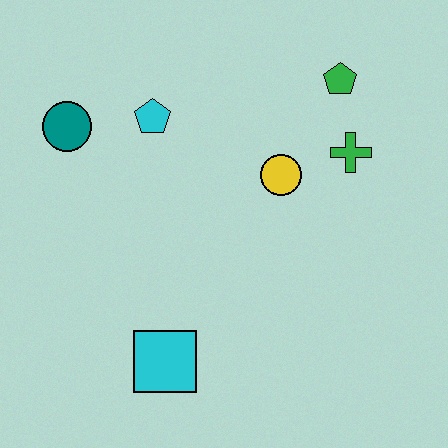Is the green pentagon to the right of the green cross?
No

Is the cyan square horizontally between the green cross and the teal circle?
Yes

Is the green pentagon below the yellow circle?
No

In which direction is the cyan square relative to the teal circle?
The cyan square is below the teal circle.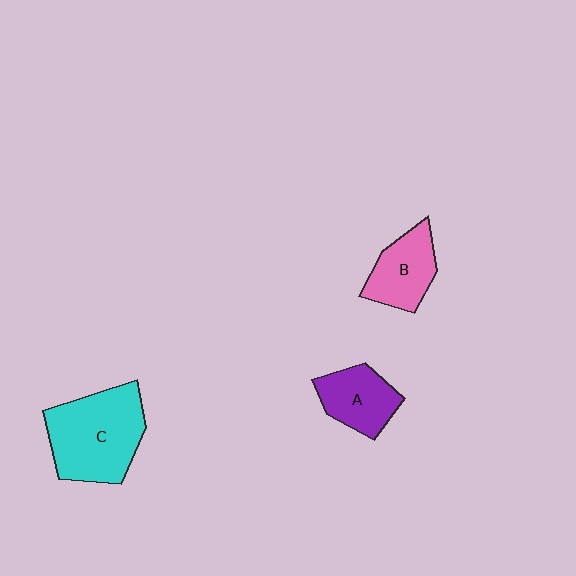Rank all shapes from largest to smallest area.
From largest to smallest: C (cyan), B (pink), A (purple).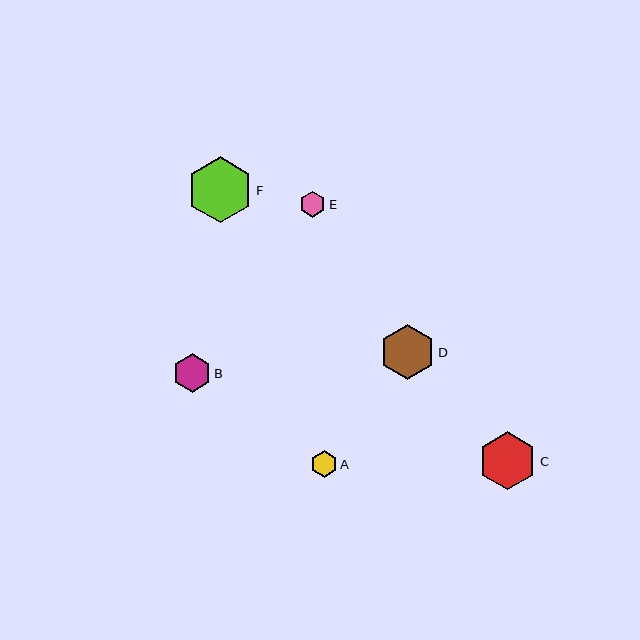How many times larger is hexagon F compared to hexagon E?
Hexagon F is approximately 2.5 times the size of hexagon E.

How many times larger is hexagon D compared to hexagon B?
Hexagon D is approximately 1.4 times the size of hexagon B.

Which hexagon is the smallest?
Hexagon E is the smallest with a size of approximately 26 pixels.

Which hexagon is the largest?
Hexagon F is the largest with a size of approximately 66 pixels.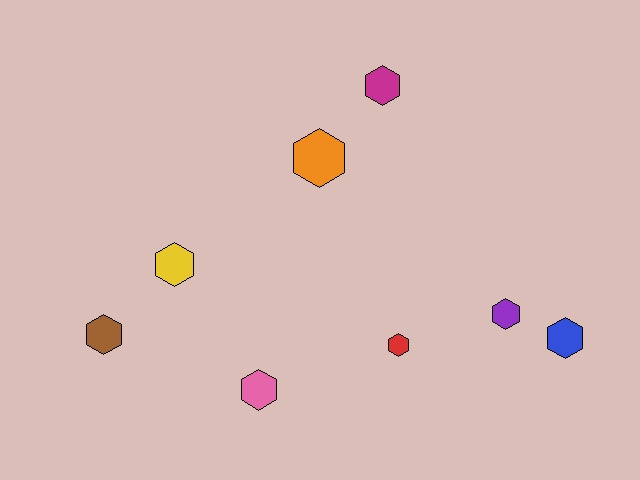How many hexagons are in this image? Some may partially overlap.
There are 8 hexagons.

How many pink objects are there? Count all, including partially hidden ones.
There is 1 pink object.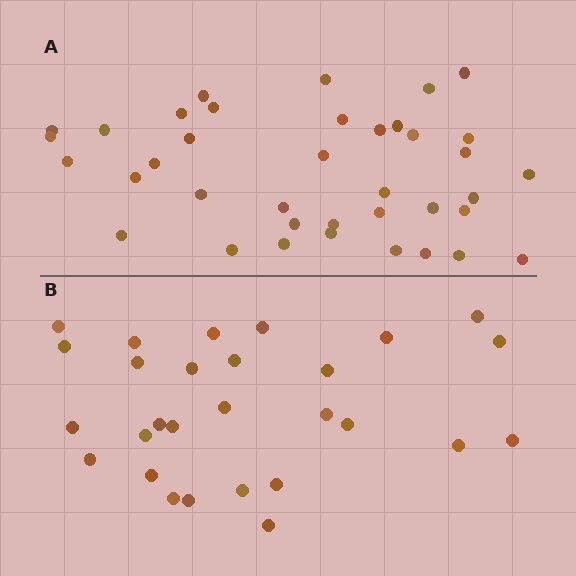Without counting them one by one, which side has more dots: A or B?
Region A (the top region) has more dots.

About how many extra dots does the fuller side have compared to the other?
Region A has roughly 10 or so more dots than region B.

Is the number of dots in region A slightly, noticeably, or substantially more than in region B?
Region A has noticeably more, but not dramatically so. The ratio is roughly 1.4 to 1.